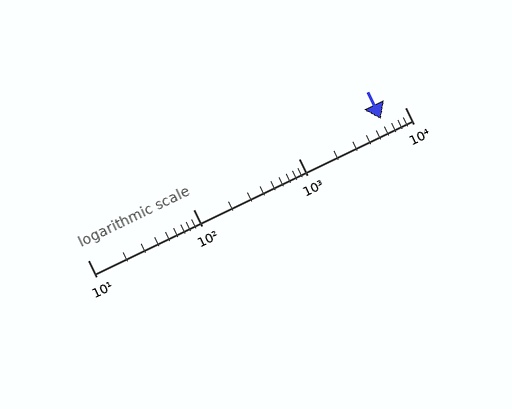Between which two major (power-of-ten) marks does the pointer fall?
The pointer is between 1000 and 10000.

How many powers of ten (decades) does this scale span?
The scale spans 3 decades, from 10 to 10000.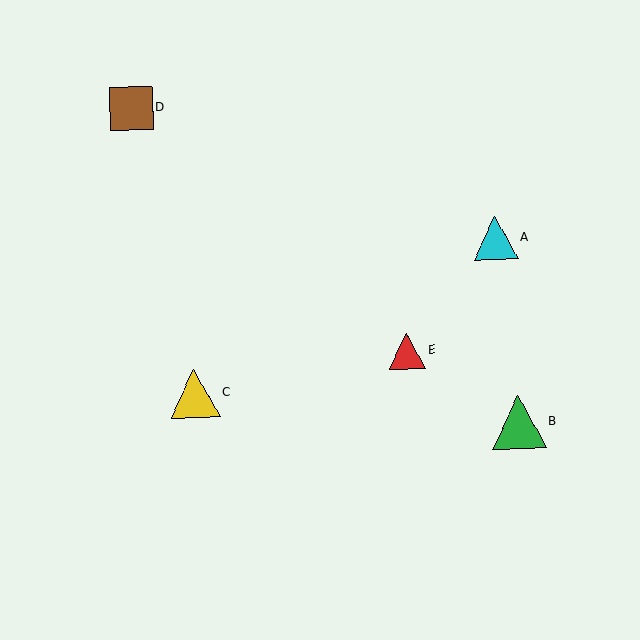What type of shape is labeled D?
Shape D is a brown square.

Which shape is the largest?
The green triangle (labeled B) is the largest.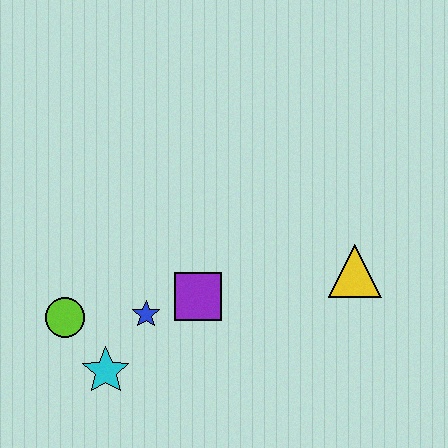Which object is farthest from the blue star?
The yellow triangle is farthest from the blue star.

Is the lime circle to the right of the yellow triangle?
No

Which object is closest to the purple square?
The blue star is closest to the purple square.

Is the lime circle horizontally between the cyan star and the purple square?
No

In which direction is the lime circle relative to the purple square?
The lime circle is to the left of the purple square.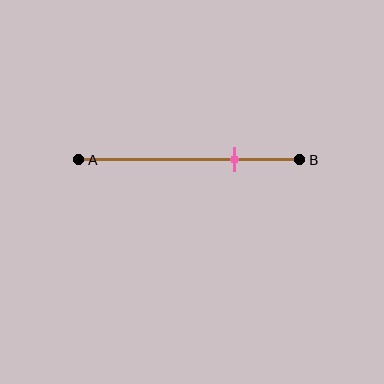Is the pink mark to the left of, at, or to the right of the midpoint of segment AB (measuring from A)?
The pink mark is to the right of the midpoint of segment AB.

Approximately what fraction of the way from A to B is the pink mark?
The pink mark is approximately 70% of the way from A to B.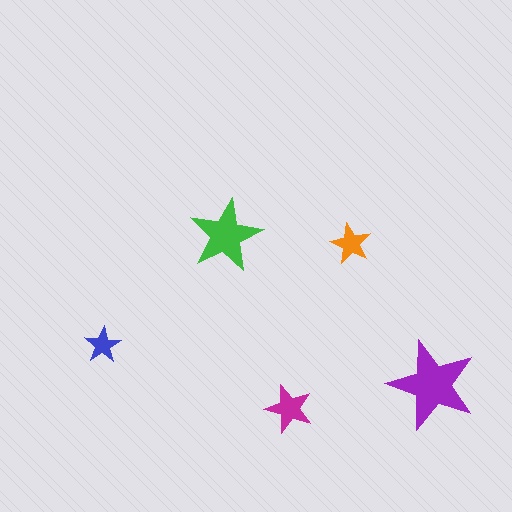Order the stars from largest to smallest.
the purple one, the green one, the magenta one, the orange one, the blue one.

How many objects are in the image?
There are 5 objects in the image.